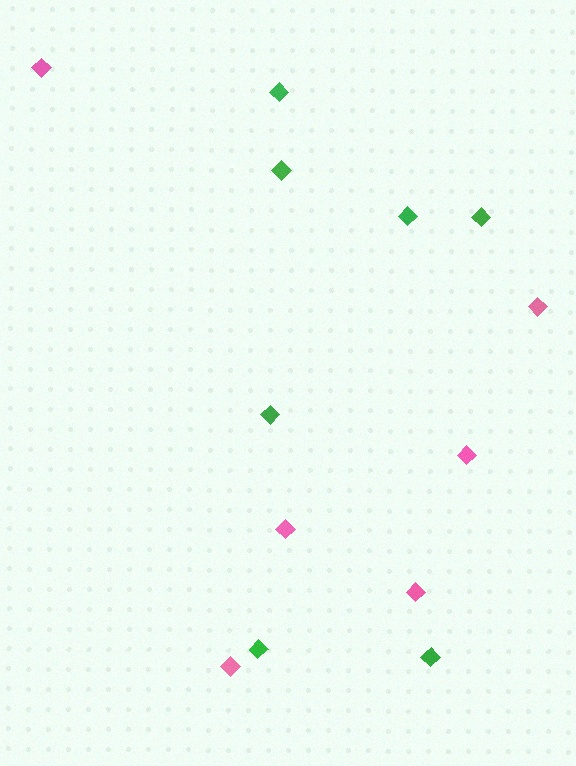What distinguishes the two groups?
There are 2 groups: one group of green diamonds (7) and one group of pink diamonds (6).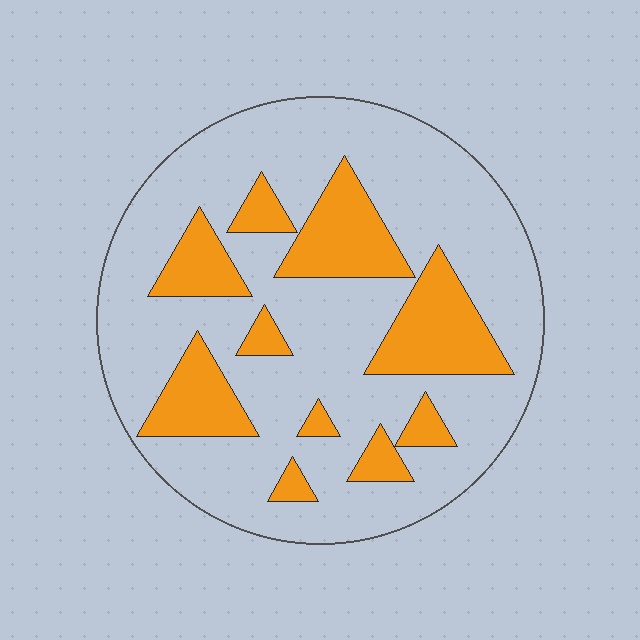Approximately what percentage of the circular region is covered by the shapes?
Approximately 25%.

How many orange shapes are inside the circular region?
10.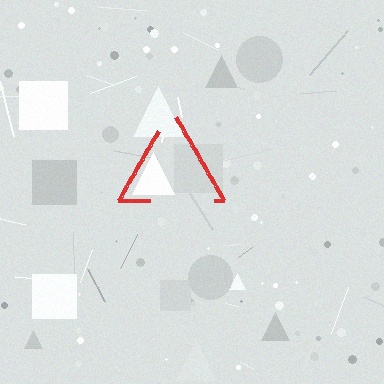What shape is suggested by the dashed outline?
The dashed outline suggests a triangle.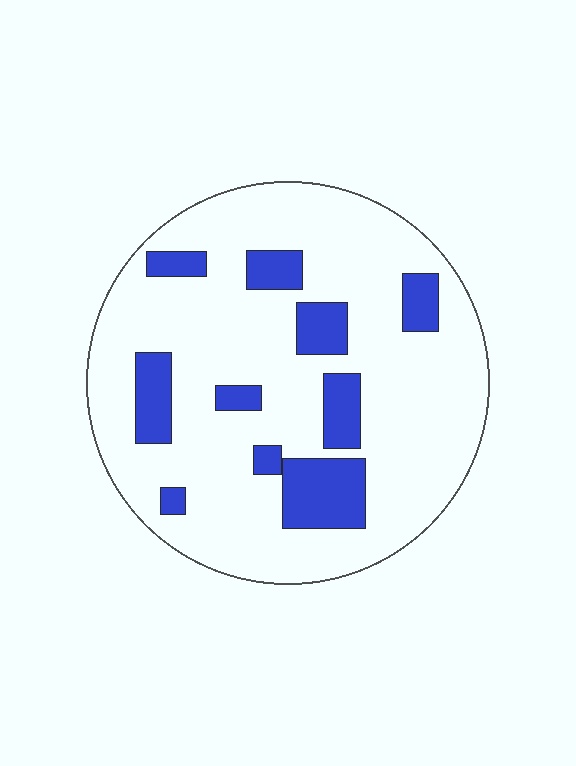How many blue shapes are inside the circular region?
10.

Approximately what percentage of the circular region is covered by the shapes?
Approximately 20%.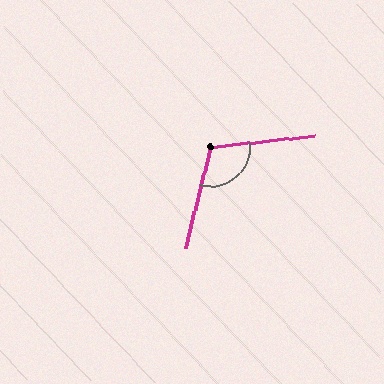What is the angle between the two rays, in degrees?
Approximately 110 degrees.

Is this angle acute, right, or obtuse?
It is obtuse.